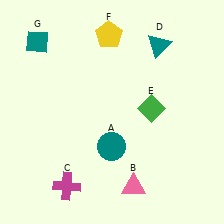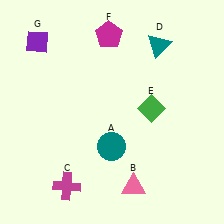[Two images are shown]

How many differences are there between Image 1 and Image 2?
There are 2 differences between the two images.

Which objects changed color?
F changed from yellow to magenta. G changed from teal to purple.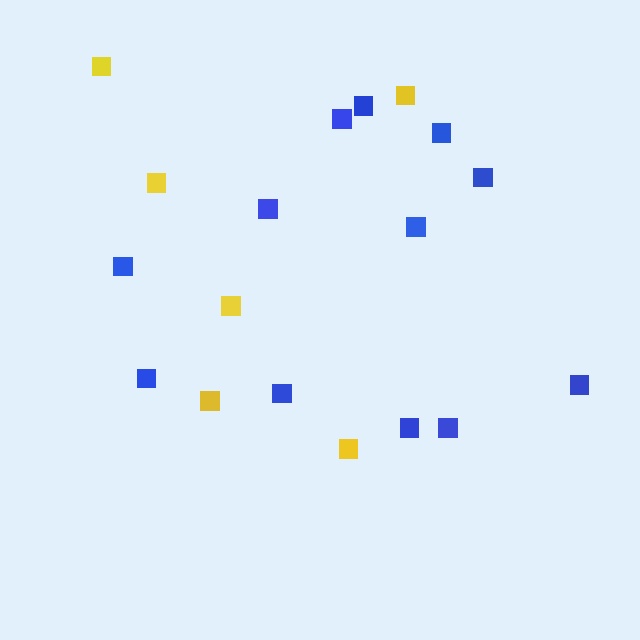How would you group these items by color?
There are 2 groups: one group of blue squares (12) and one group of yellow squares (6).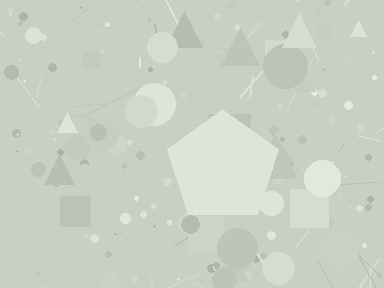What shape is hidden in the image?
A pentagon is hidden in the image.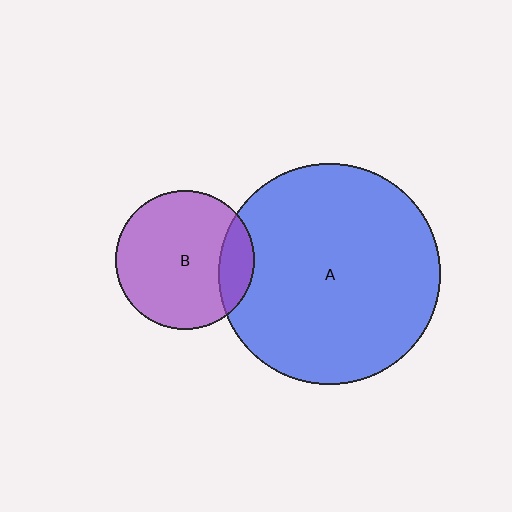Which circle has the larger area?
Circle A (blue).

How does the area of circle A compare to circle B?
Approximately 2.5 times.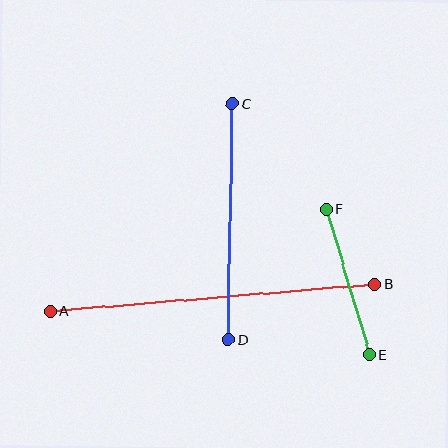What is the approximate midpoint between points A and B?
The midpoint is at approximately (213, 297) pixels.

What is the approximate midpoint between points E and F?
The midpoint is at approximately (348, 282) pixels.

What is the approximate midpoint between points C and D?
The midpoint is at approximately (230, 222) pixels.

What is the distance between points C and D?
The distance is approximately 236 pixels.